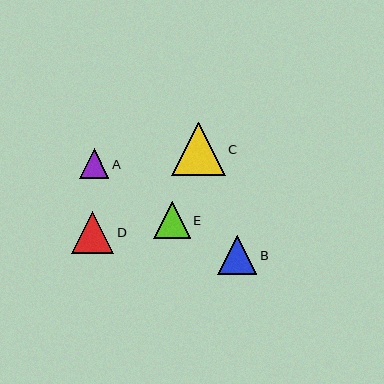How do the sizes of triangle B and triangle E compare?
Triangle B and triangle E are approximately the same size.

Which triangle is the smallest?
Triangle A is the smallest with a size of approximately 30 pixels.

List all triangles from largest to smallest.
From largest to smallest: C, D, B, E, A.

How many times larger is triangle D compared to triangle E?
Triangle D is approximately 1.2 times the size of triangle E.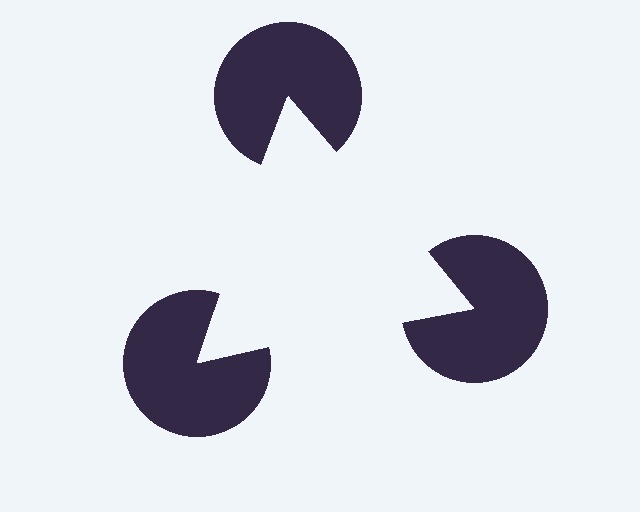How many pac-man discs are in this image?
There are 3 — one at each vertex of the illusory triangle.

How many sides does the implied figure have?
3 sides.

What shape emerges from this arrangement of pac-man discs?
An illusory triangle — its edges are inferred from the aligned wedge cuts in the pac-man discs, not physically drawn.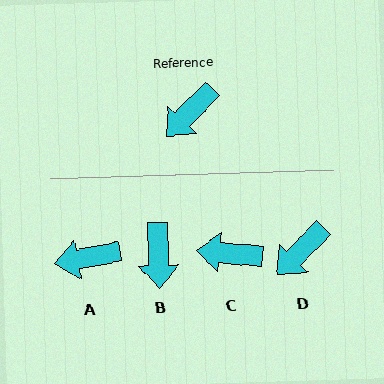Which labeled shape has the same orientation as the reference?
D.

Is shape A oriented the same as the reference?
No, it is off by about 35 degrees.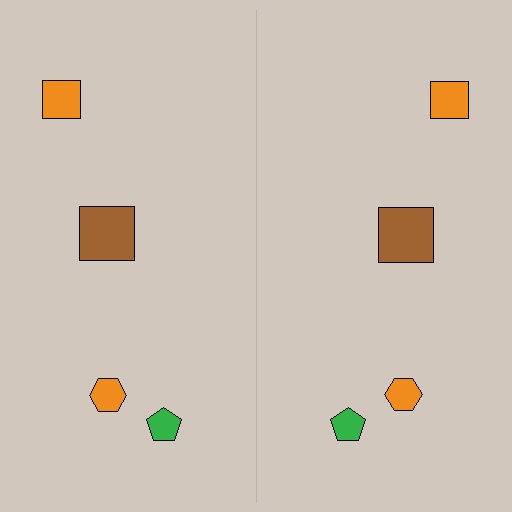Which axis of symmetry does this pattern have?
The pattern has a vertical axis of symmetry running through the center of the image.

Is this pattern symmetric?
Yes, this pattern has bilateral (reflection) symmetry.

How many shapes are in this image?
There are 8 shapes in this image.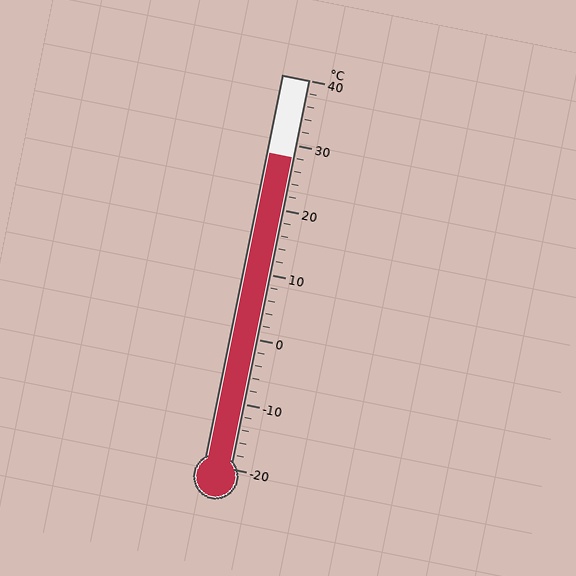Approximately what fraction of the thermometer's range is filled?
The thermometer is filled to approximately 80% of its range.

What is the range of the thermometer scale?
The thermometer scale ranges from -20°C to 40°C.